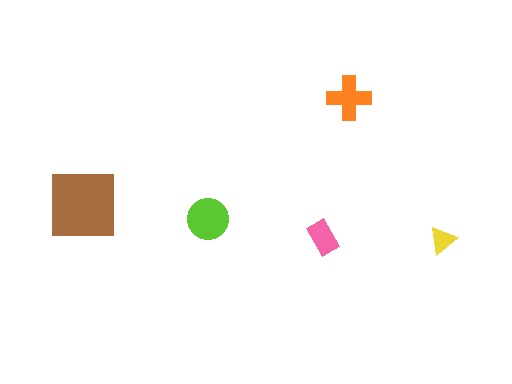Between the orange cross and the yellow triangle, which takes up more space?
The orange cross.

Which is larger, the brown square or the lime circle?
The brown square.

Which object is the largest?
The brown square.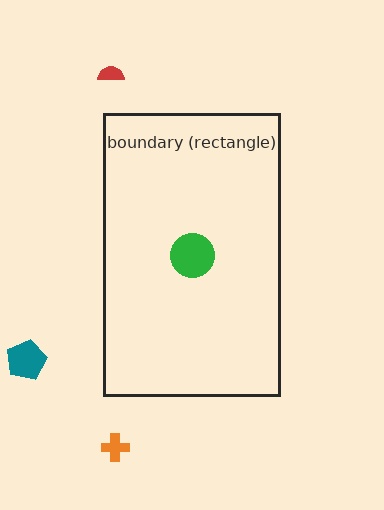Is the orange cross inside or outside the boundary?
Outside.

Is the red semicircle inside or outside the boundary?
Outside.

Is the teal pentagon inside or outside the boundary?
Outside.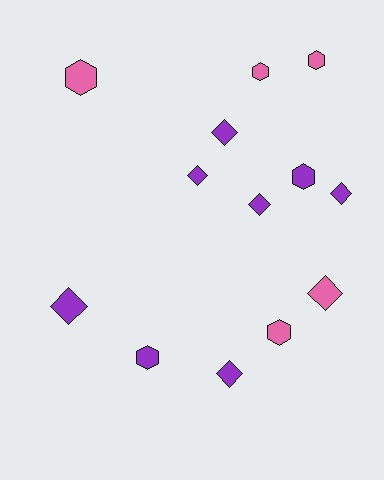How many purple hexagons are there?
There are 2 purple hexagons.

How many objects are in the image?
There are 13 objects.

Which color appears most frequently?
Purple, with 8 objects.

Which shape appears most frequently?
Diamond, with 7 objects.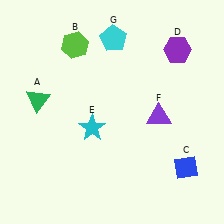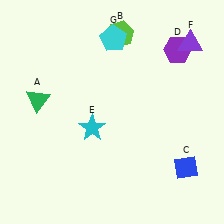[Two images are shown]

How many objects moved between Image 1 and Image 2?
2 objects moved between the two images.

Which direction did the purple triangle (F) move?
The purple triangle (F) moved up.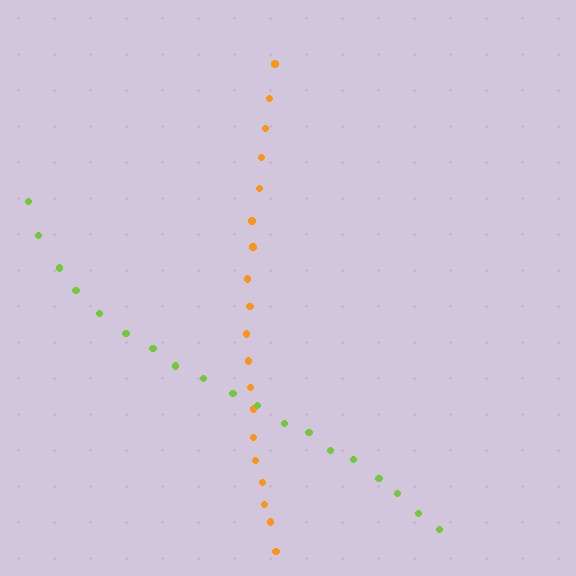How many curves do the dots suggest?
There are 2 distinct paths.